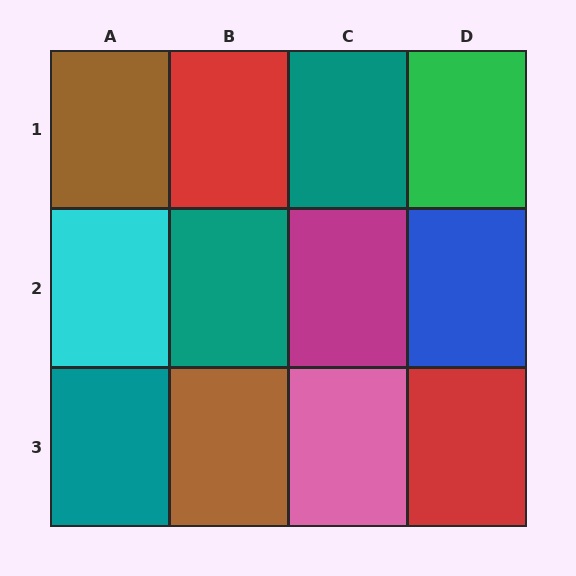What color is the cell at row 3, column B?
Brown.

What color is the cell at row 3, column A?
Teal.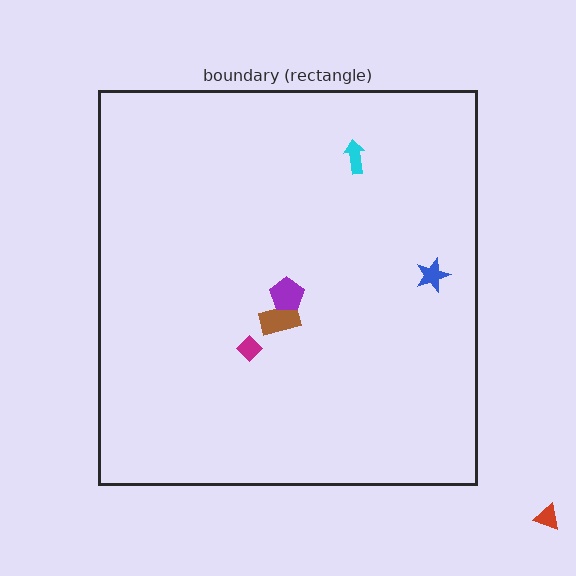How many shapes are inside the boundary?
5 inside, 1 outside.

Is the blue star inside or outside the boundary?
Inside.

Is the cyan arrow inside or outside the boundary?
Inside.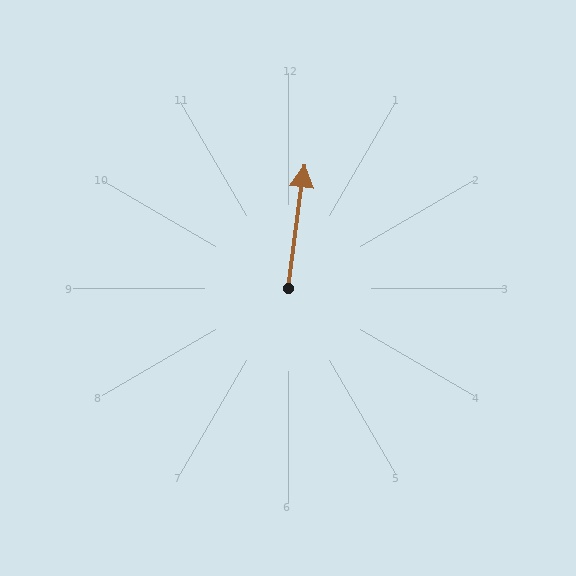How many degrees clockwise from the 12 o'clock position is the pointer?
Approximately 8 degrees.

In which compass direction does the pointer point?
North.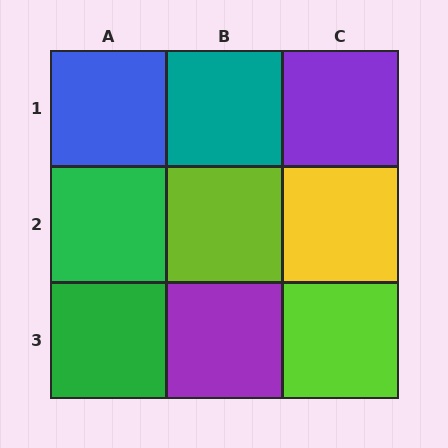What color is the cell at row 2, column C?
Yellow.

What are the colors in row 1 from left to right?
Blue, teal, purple.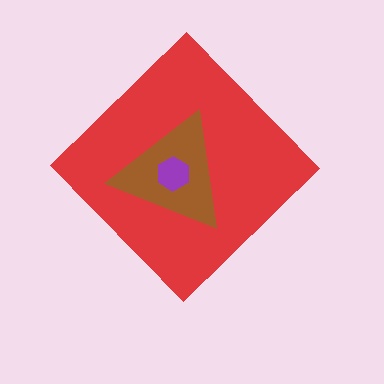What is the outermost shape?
The red diamond.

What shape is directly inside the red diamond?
The brown triangle.